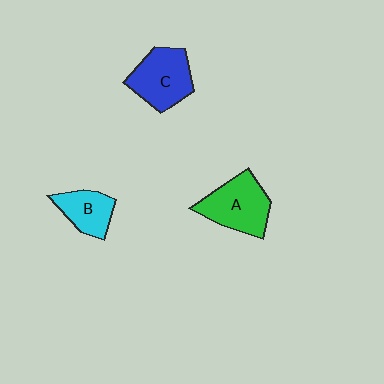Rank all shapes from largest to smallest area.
From largest to smallest: A (green), C (blue), B (cyan).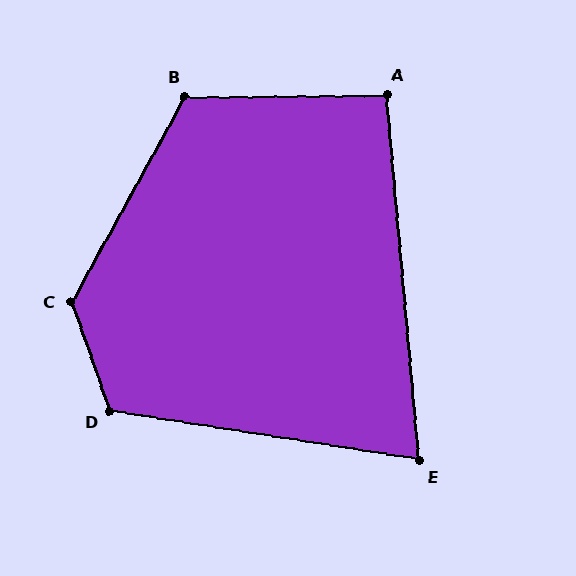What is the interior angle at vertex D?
Approximately 118 degrees (obtuse).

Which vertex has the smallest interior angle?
E, at approximately 76 degrees.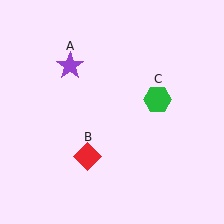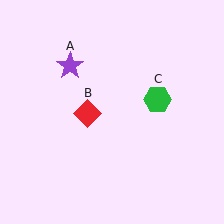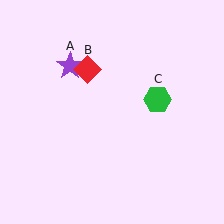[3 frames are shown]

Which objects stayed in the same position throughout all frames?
Purple star (object A) and green hexagon (object C) remained stationary.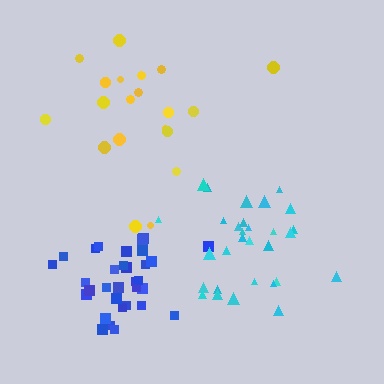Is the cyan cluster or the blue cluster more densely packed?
Blue.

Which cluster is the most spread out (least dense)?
Yellow.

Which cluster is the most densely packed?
Blue.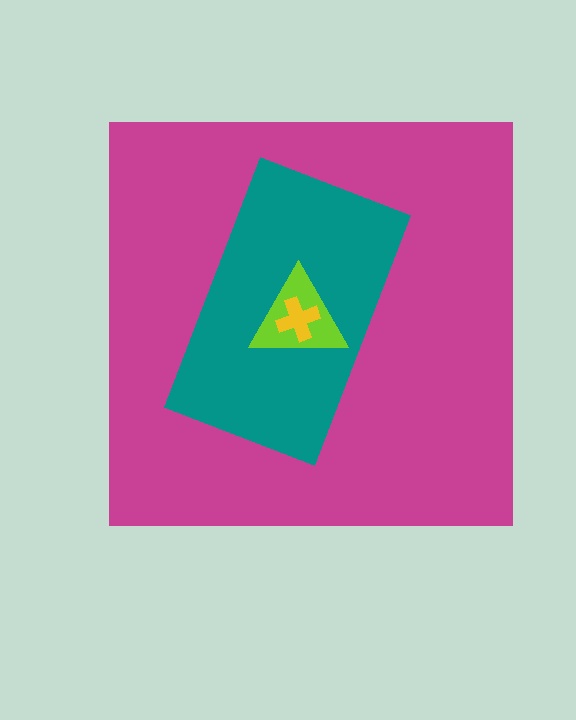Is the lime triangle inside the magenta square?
Yes.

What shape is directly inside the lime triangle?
The yellow cross.